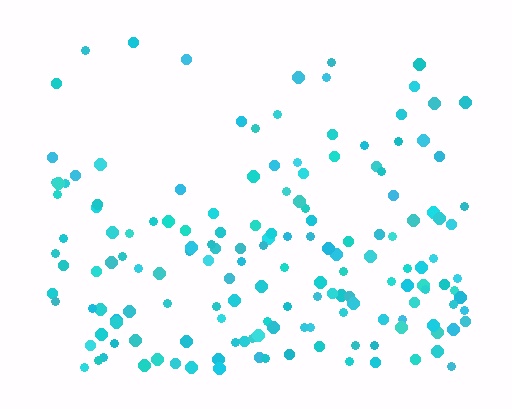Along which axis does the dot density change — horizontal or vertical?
Vertical.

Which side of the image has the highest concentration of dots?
The bottom.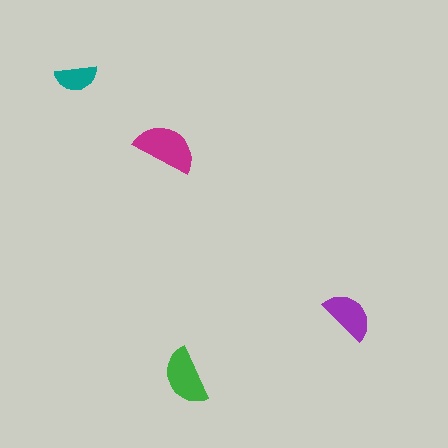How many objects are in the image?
There are 4 objects in the image.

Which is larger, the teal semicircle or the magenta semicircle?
The magenta one.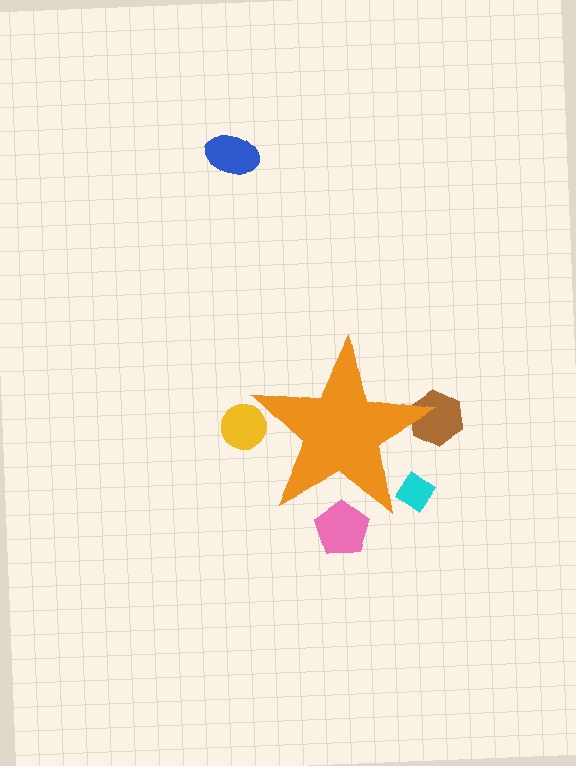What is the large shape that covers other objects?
An orange star.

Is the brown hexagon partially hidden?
Yes, the brown hexagon is partially hidden behind the orange star.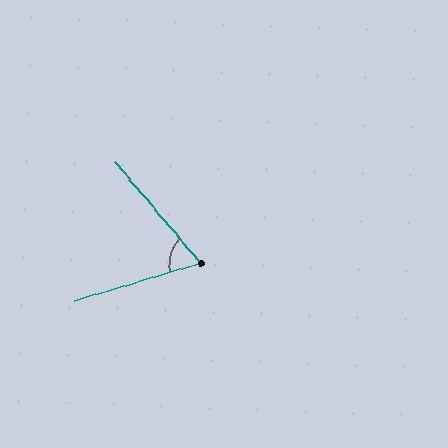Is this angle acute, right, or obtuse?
It is acute.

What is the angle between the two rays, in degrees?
Approximately 66 degrees.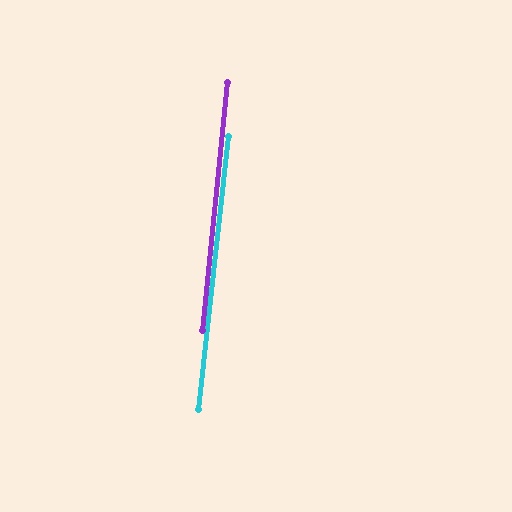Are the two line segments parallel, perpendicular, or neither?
Parallel — their directions differ by only 0.5°.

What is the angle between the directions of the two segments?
Approximately 1 degree.